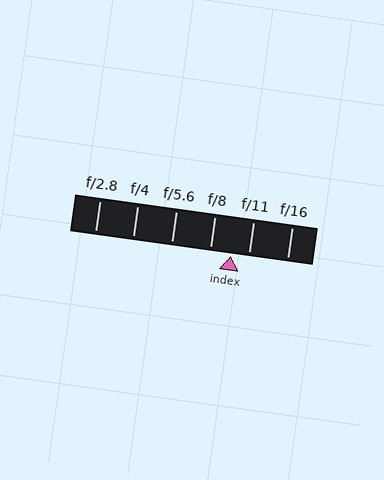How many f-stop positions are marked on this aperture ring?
There are 6 f-stop positions marked.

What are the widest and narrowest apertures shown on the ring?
The widest aperture shown is f/2.8 and the narrowest is f/16.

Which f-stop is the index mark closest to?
The index mark is closest to f/11.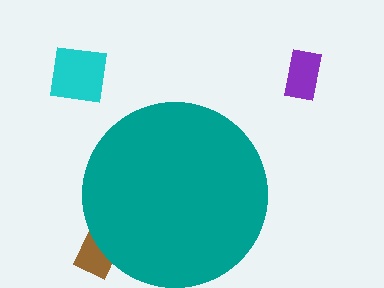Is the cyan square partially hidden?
No, the cyan square is fully visible.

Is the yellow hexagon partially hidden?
Yes, the yellow hexagon is partially hidden behind the teal circle.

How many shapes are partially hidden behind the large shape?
2 shapes are partially hidden.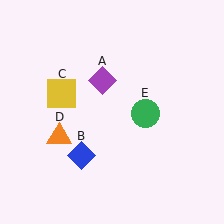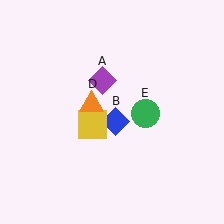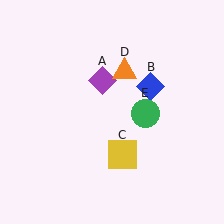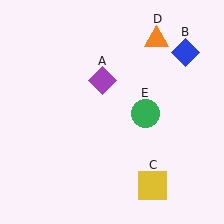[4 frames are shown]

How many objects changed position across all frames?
3 objects changed position: blue diamond (object B), yellow square (object C), orange triangle (object D).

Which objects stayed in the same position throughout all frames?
Purple diamond (object A) and green circle (object E) remained stationary.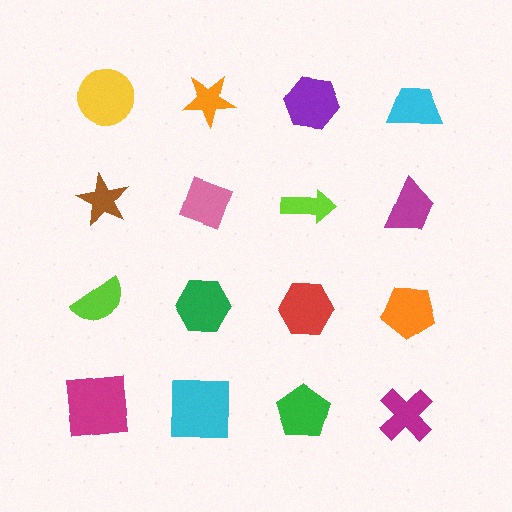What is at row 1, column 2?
An orange star.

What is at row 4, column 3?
A green pentagon.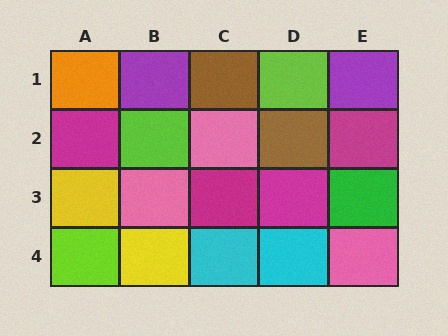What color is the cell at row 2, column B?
Lime.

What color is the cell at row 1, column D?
Lime.